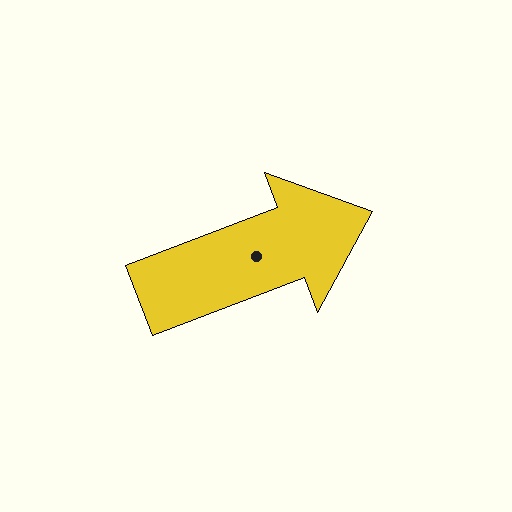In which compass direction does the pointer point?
East.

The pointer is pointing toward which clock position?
Roughly 2 o'clock.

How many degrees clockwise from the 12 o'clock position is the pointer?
Approximately 69 degrees.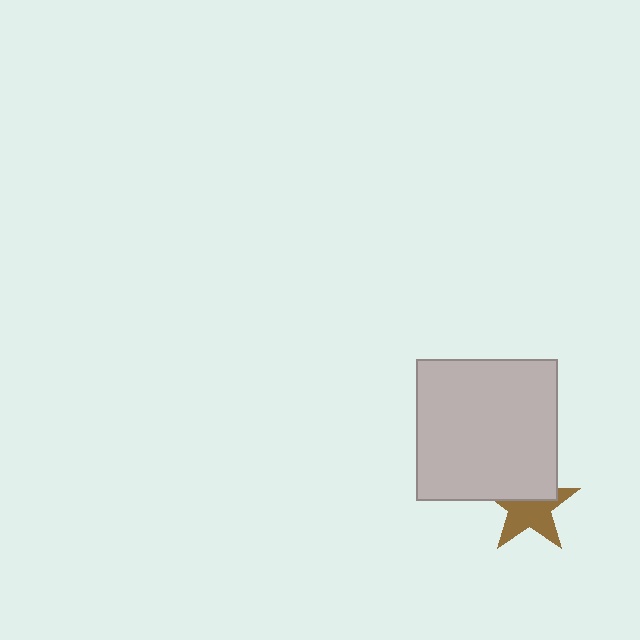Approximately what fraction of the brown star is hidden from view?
Roughly 42% of the brown star is hidden behind the light gray square.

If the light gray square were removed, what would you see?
You would see the complete brown star.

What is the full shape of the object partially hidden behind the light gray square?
The partially hidden object is a brown star.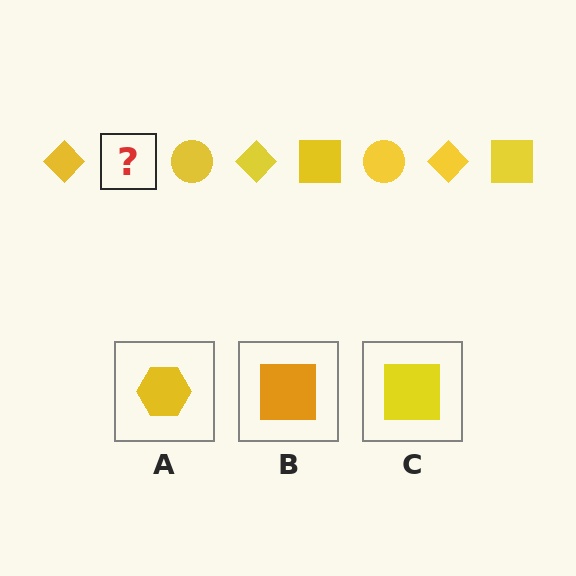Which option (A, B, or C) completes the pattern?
C.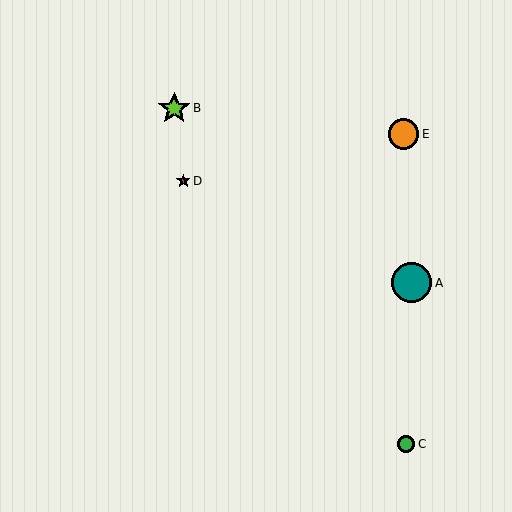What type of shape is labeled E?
Shape E is an orange circle.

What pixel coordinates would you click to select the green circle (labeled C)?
Click at (406, 444) to select the green circle C.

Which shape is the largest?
The teal circle (labeled A) is the largest.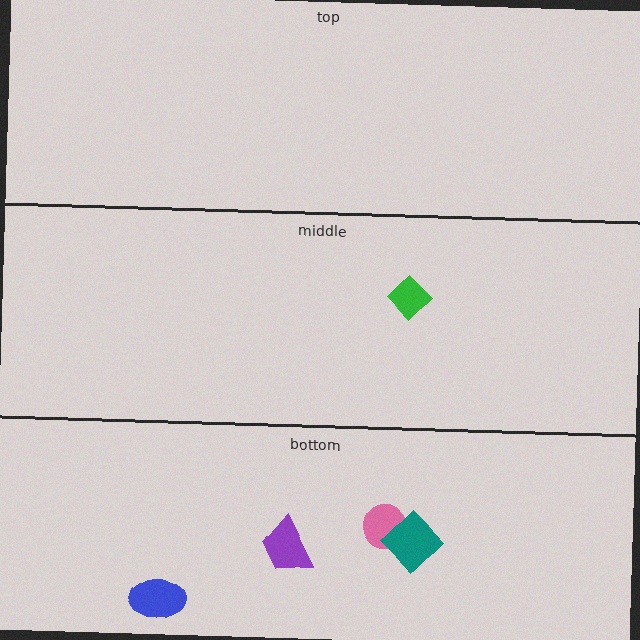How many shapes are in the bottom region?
4.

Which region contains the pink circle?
The bottom region.